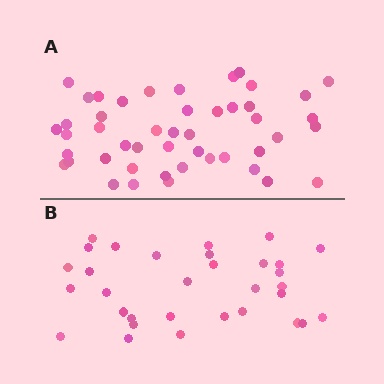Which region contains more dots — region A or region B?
Region A (the top region) has more dots.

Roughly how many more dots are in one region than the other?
Region A has approximately 15 more dots than region B.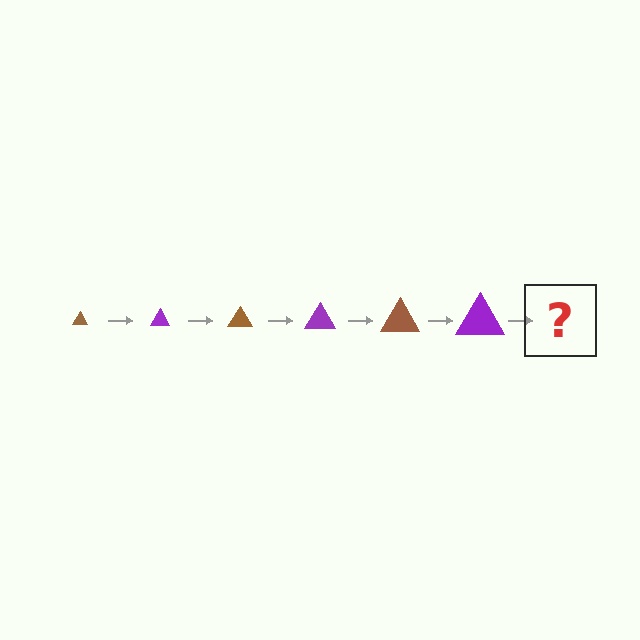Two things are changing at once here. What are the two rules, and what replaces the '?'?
The two rules are that the triangle grows larger each step and the color cycles through brown and purple. The '?' should be a brown triangle, larger than the previous one.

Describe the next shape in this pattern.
It should be a brown triangle, larger than the previous one.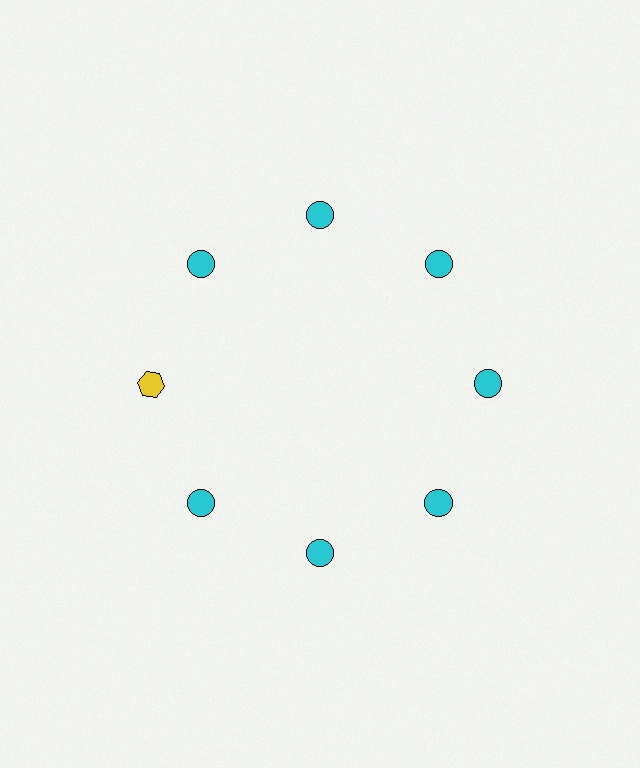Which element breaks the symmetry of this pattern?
The yellow hexagon at roughly the 9 o'clock position breaks the symmetry. All other shapes are cyan circles.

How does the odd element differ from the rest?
It differs in both color (yellow instead of cyan) and shape (hexagon instead of circle).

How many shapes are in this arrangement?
There are 8 shapes arranged in a ring pattern.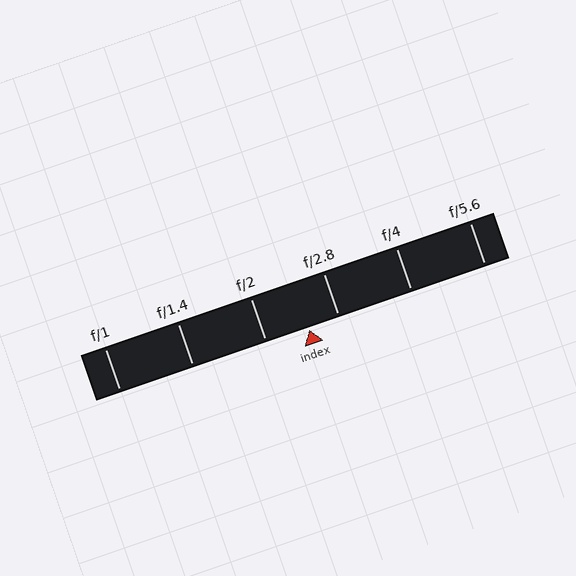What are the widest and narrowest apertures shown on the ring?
The widest aperture shown is f/1 and the narrowest is f/5.6.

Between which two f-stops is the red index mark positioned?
The index mark is between f/2 and f/2.8.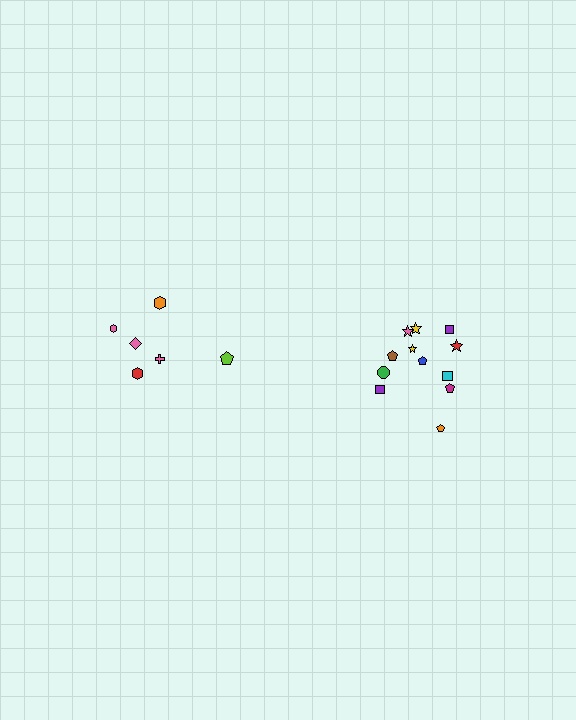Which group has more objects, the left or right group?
The right group.